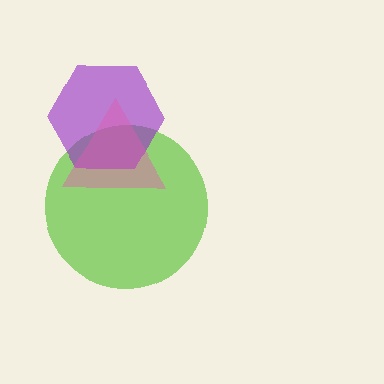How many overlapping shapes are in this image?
There are 3 overlapping shapes in the image.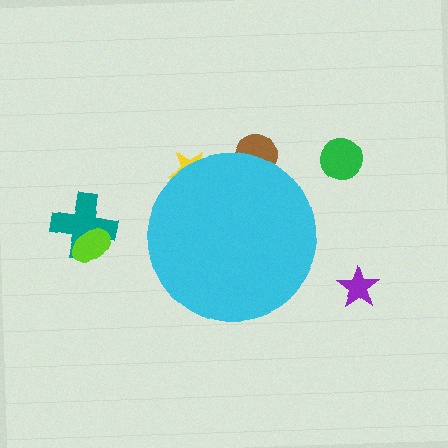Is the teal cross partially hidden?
No, the teal cross is fully visible.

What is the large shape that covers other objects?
A cyan circle.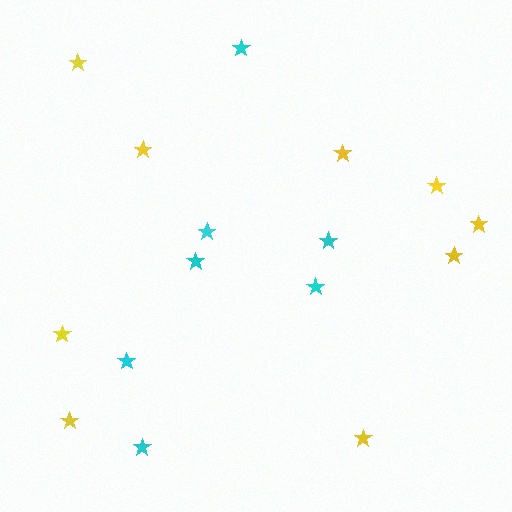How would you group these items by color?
There are 2 groups: one group of yellow stars (9) and one group of cyan stars (7).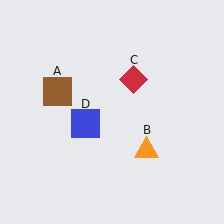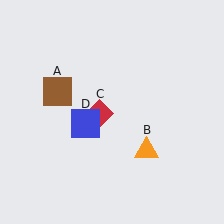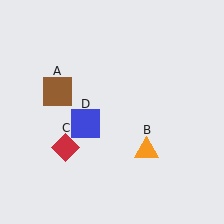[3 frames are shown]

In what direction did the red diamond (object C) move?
The red diamond (object C) moved down and to the left.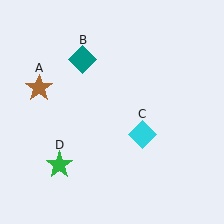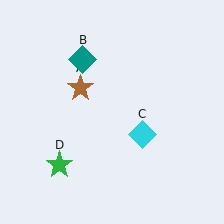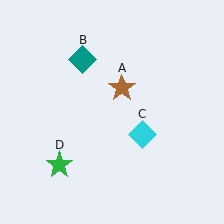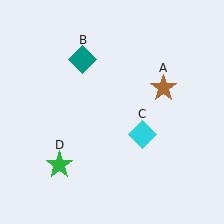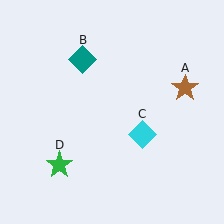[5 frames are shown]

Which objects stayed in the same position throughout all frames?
Teal diamond (object B) and cyan diamond (object C) and green star (object D) remained stationary.